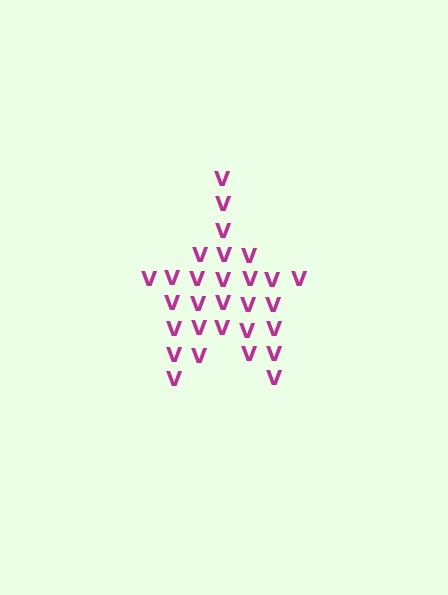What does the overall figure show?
The overall figure shows a star.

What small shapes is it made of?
It is made of small letter V's.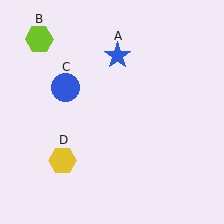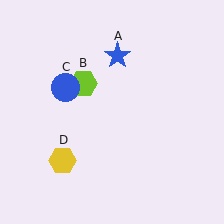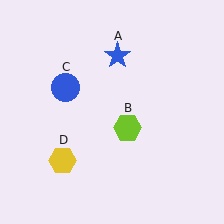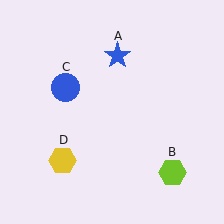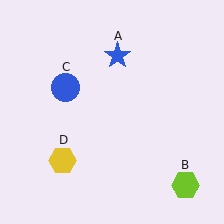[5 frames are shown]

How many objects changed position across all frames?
1 object changed position: lime hexagon (object B).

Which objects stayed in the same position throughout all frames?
Blue star (object A) and blue circle (object C) and yellow hexagon (object D) remained stationary.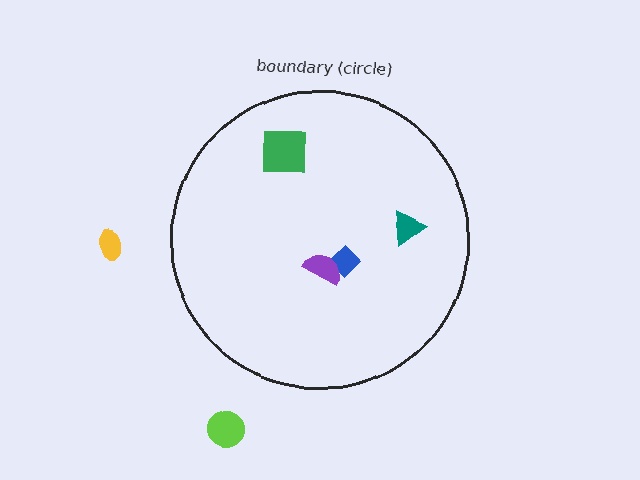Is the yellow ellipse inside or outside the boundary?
Outside.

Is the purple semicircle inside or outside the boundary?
Inside.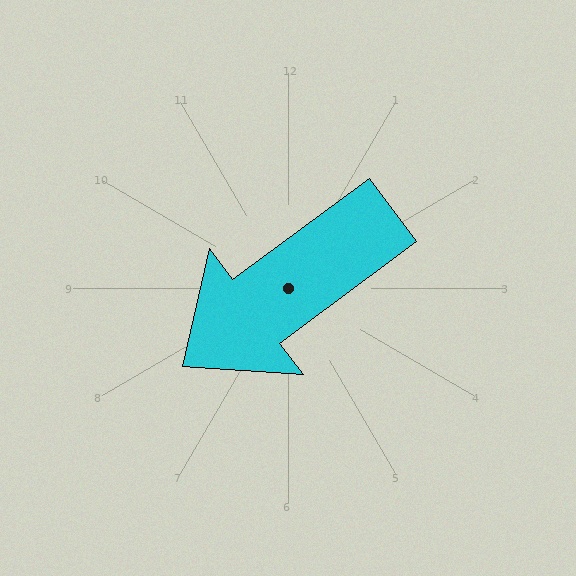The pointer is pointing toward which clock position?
Roughly 8 o'clock.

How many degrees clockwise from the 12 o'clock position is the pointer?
Approximately 233 degrees.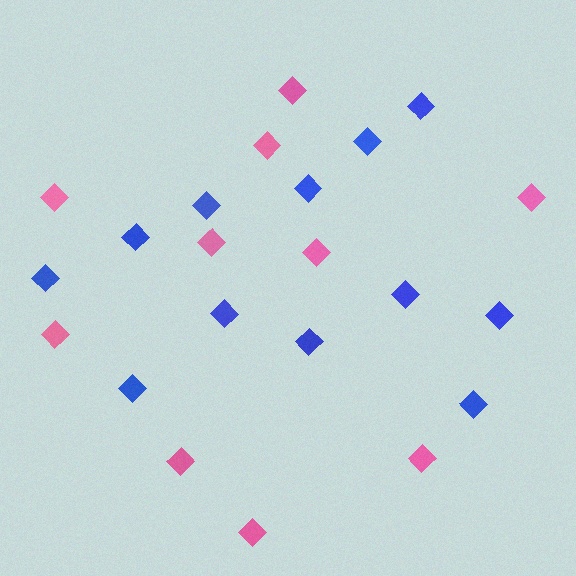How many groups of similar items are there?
There are 2 groups: one group of blue diamonds (12) and one group of pink diamonds (10).